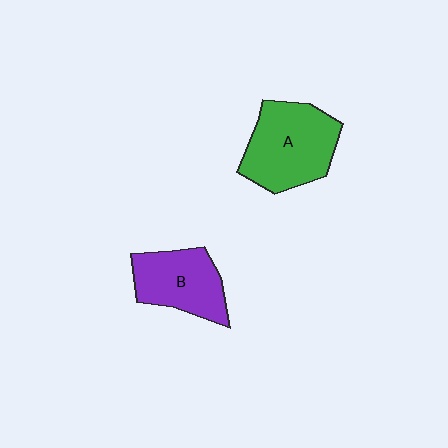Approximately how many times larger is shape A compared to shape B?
Approximately 1.3 times.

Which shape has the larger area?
Shape A (green).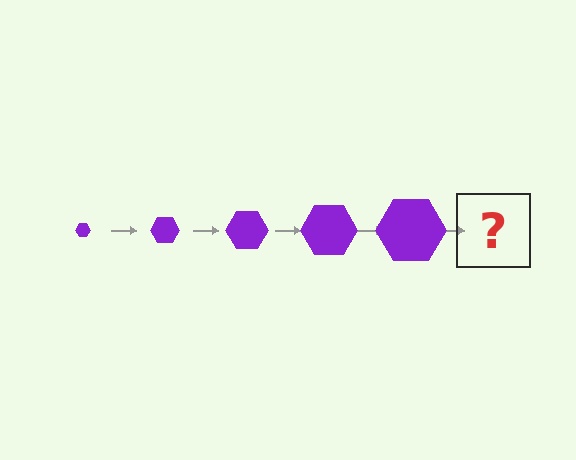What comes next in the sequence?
The next element should be a purple hexagon, larger than the previous one.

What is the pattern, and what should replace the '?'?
The pattern is that the hexagon gets progressively larger each step. The '?' should be a purple hexagon, larger than the previous one.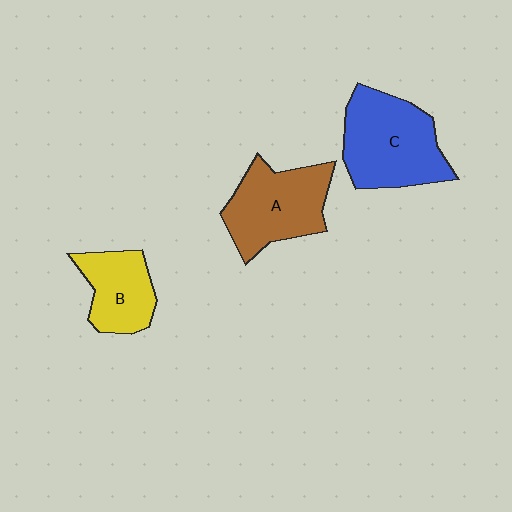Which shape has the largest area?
Shape C (blue).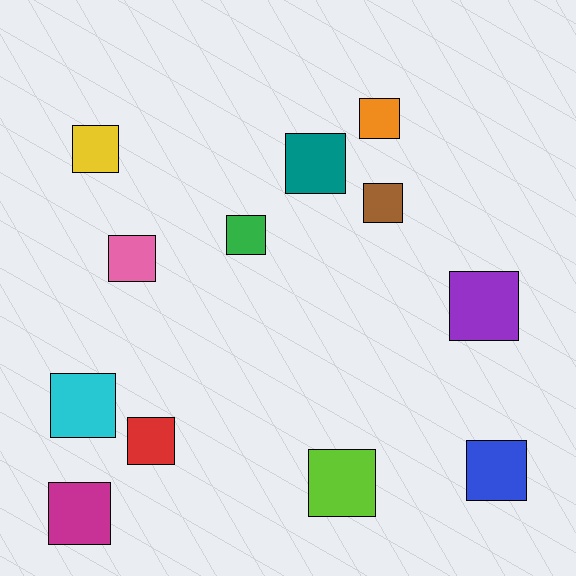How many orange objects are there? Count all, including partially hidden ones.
There is 1 orange object.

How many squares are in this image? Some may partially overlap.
There are 12 squares.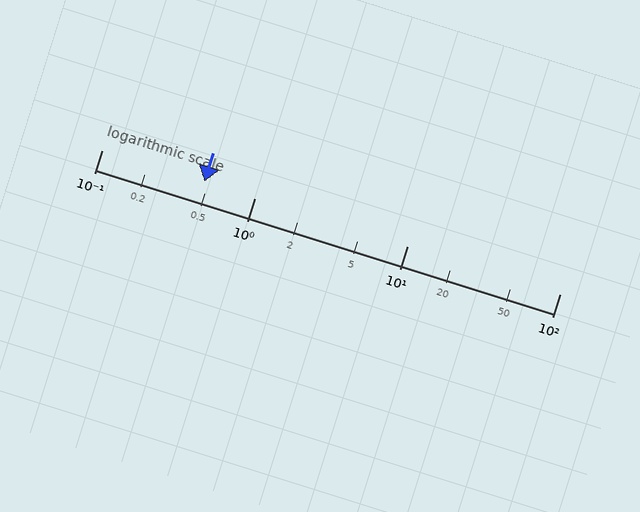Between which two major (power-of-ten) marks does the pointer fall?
The pointer is between 0.1 and 1.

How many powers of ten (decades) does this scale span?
The scale spans 3 decades, from 0.1 to 100.